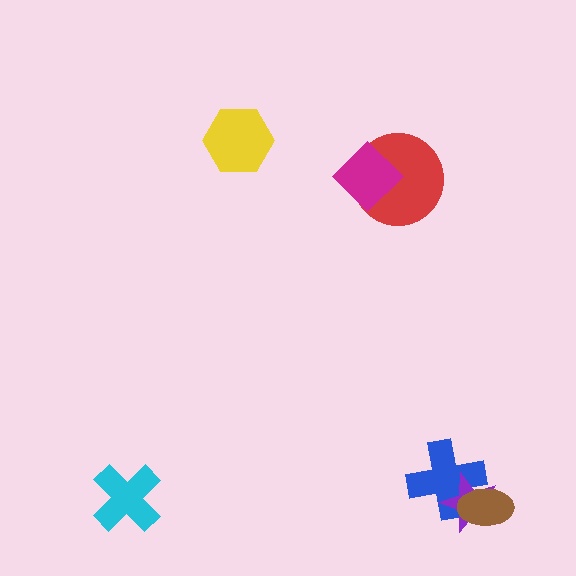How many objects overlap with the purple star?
2 objects overlap with the purple star.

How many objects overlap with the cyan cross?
0 objects overlap with the cyan cross.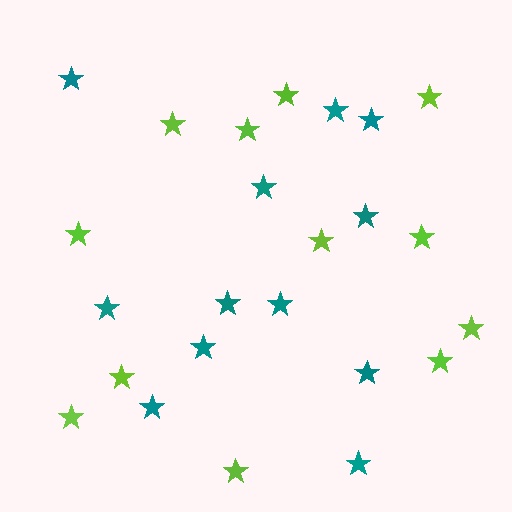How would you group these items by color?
There are 2 groups: one group of teal stars (12) and one group of lime stars (12).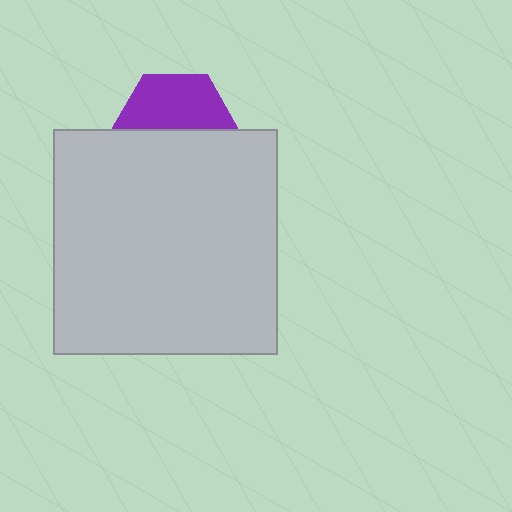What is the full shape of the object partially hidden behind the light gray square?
The partially hidden object is a purple hexagon.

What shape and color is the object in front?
The object in front is a light gray square.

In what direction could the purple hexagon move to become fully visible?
The purple hexagon could move up. That would shift it out from behind the light gray square entirely.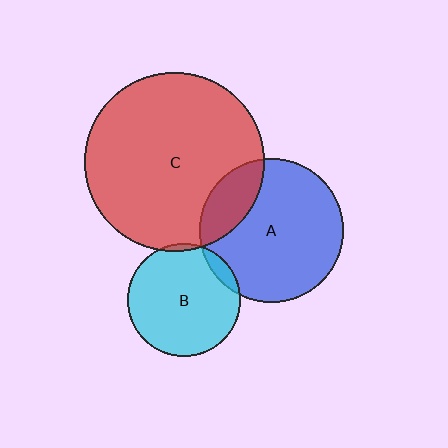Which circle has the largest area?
Circle C (red).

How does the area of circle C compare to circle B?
Approximately 2.5 times.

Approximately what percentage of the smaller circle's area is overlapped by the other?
Approximately 5%.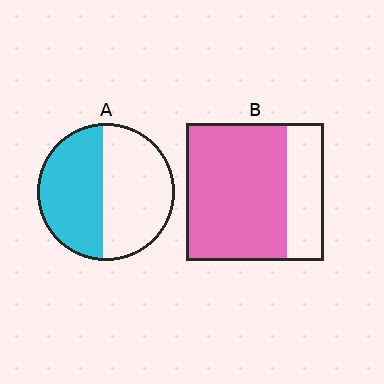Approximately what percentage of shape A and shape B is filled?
A is approximately 45% and B is approximately 75%.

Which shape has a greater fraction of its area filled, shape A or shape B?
Shape B.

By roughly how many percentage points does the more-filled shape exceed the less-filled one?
By roughly 25 percentage points (B over A).